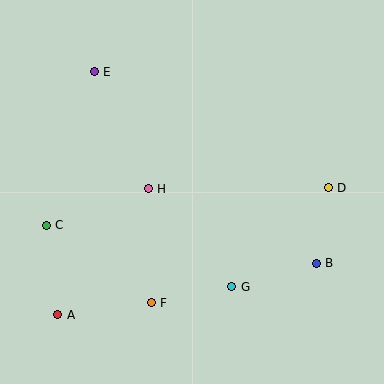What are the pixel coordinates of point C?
Point C is at (46, 225).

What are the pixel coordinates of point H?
Point H is at (148, 189).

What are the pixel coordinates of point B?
Point B is at (316, 263).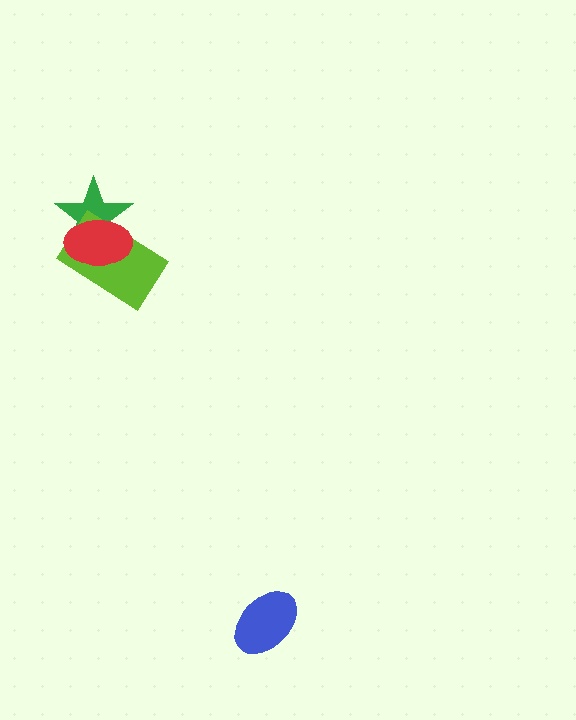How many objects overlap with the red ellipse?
2 objects overlap with the red ellipse.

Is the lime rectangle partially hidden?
Yes, it is partially covered by another shape.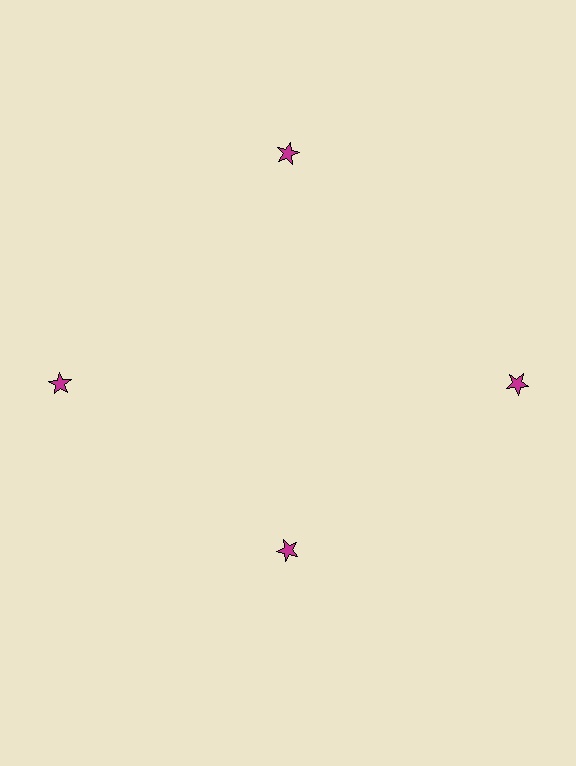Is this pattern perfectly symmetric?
No. The 4 magenta stars are arranged in a ring, but one element near the 6 o'clock position is pulled inward toward the center, breaking the 4-fold rotational symmetry.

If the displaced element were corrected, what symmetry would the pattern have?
It would have 4-fold rotational symmetry — the pattern would map onto itself every 90 degrees.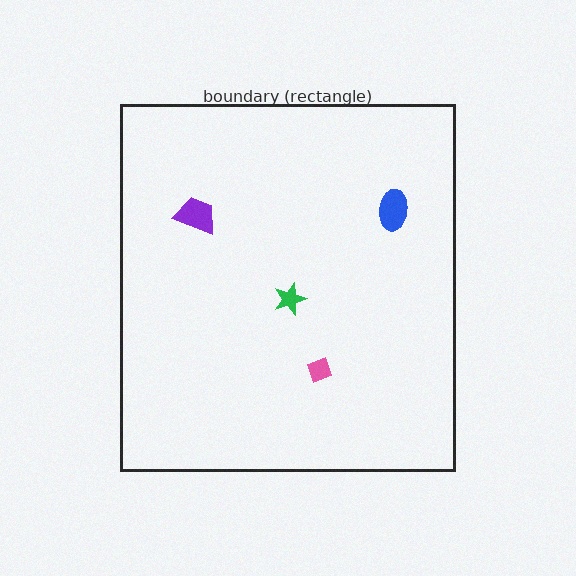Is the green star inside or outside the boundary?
Inside.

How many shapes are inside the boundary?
4 inside, 0 outside.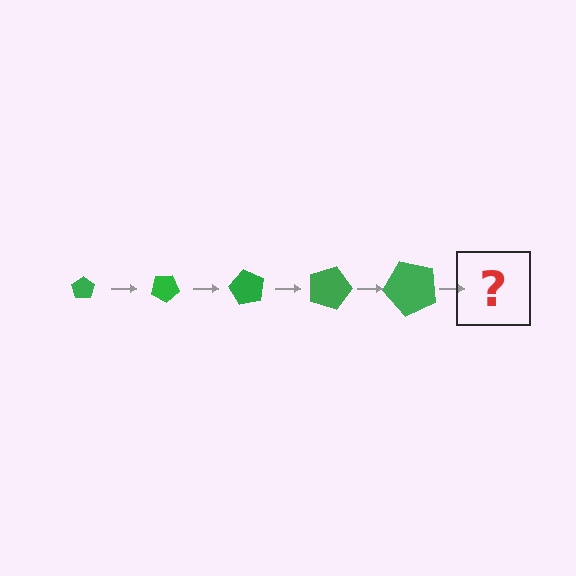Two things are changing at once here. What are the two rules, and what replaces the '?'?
The two rules are that the pentagon grows larger each step and it rotates 30 degrees each step. The '?' should be a pentagon, larger than the previous one and rotated 150 degrees from the start.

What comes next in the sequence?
The next element should be a pentagon, larger than the previous one and rotated 150 degrees from the start.